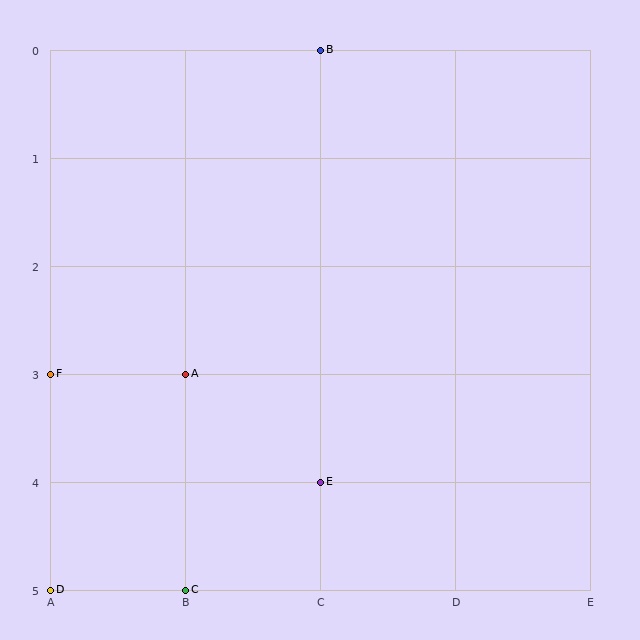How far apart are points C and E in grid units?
Points C and E are 1 column and 1 row apart (about 1.4 grid units diagonally).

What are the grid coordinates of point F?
Point F is at grid coordinates (A, 3).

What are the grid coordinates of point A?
Point A is at grid coordinates (B, 3).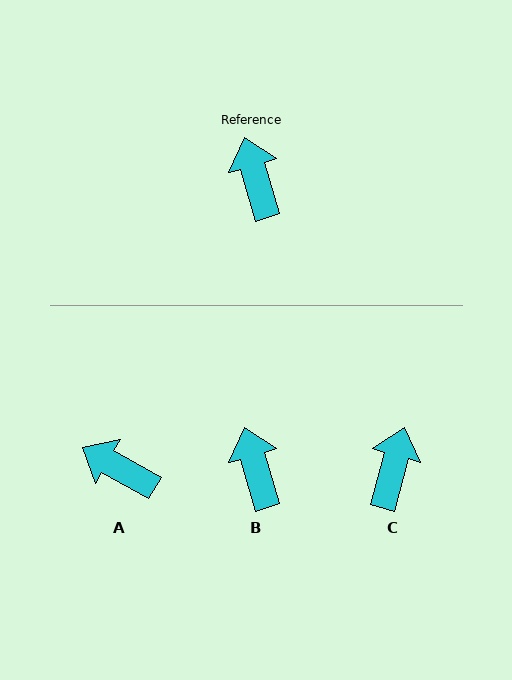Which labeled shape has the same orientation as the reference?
B.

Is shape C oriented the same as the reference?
No, it is off by about 32 degrees.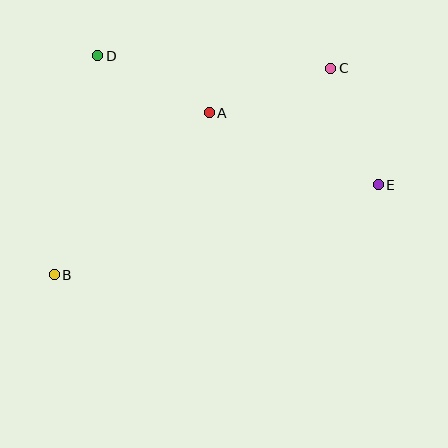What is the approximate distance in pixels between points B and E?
The distance between B and E is approximately 337 pixels.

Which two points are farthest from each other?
Points B and C are farthest from each other.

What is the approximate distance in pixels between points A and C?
The distance between A and C is approximately 129 pixels.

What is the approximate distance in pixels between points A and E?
The distance between A and E is approximately 184 pixels.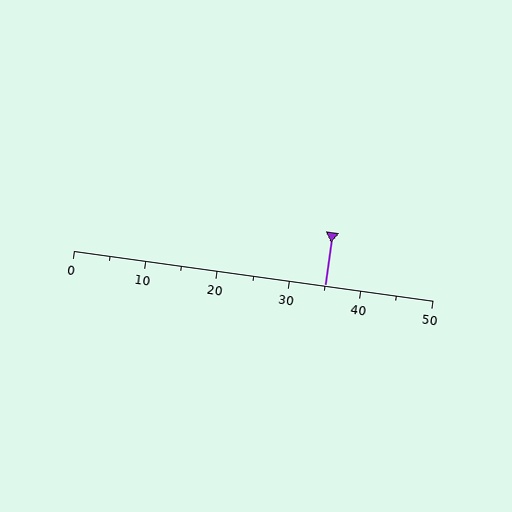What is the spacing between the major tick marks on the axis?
The major ticks are spaced 10 apart.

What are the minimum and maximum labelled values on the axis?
The axis runs from 0 to 50.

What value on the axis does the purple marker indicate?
The marker indicates approximately 35.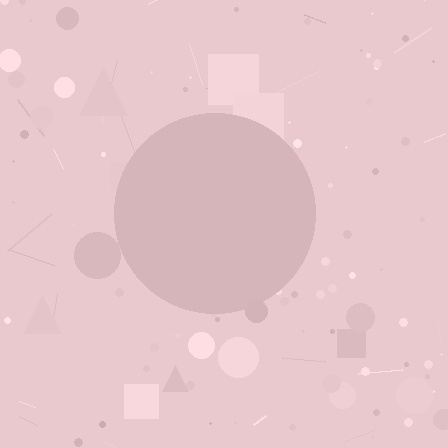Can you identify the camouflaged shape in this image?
The camouflaged shape is a circle.